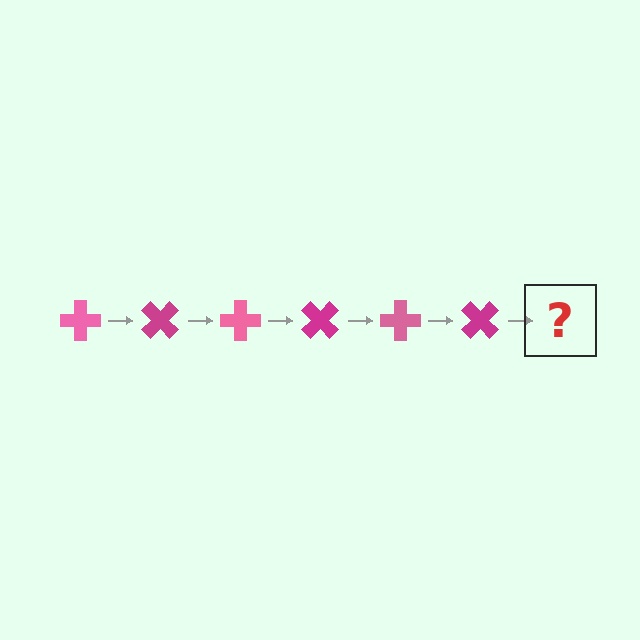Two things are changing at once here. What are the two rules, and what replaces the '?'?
The two rules are that it rotates 45 degrees each step and the color cycles through pink and magenta. The '?' should be a pink cross, rotated 270 degrees from the start.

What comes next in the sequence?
The next element should be a pink cross, rotated 270 degrees from the start.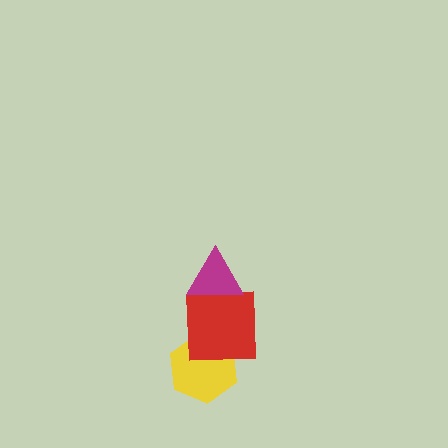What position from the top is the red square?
The red square is 2nd from the top.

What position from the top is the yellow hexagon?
The yellow hexagon is 3rd from the top.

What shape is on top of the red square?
The magenta triangle is on top of the red square.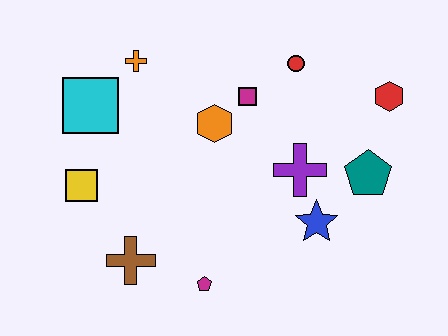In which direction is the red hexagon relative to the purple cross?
The red hexagon is to the right of the purple cross.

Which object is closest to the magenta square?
The orange hexagon is closest to the magenta square.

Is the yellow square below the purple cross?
Yes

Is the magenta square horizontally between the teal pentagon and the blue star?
No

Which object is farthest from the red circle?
The brown cross is farthest from the red circle.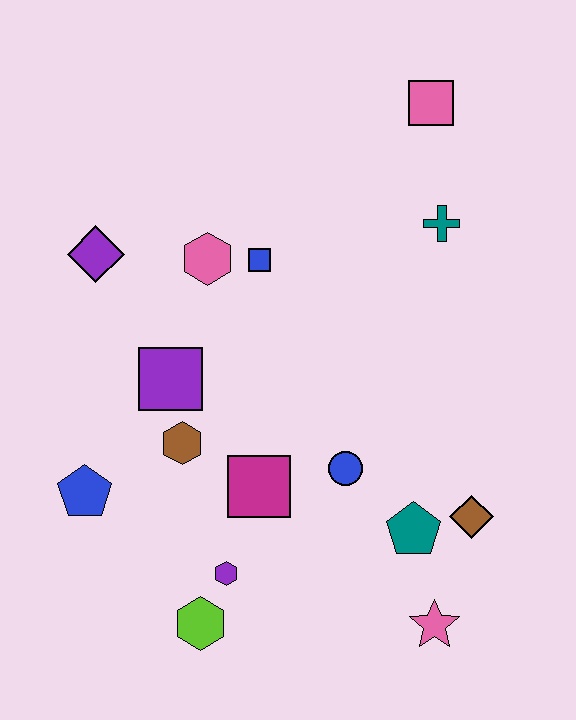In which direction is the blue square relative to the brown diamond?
The blue square is above the brown diamond.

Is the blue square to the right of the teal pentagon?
No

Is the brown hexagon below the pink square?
Yes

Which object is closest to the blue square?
The pink hexagon is closest to the blue square.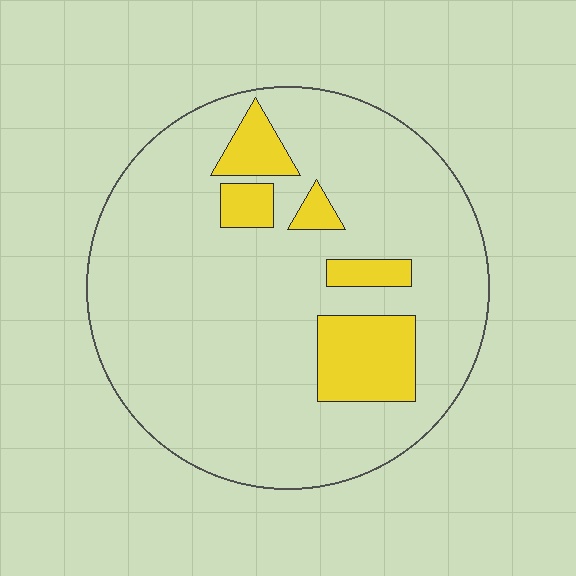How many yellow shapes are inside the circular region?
5.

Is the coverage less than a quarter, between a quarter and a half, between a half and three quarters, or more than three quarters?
Less than a quarter.